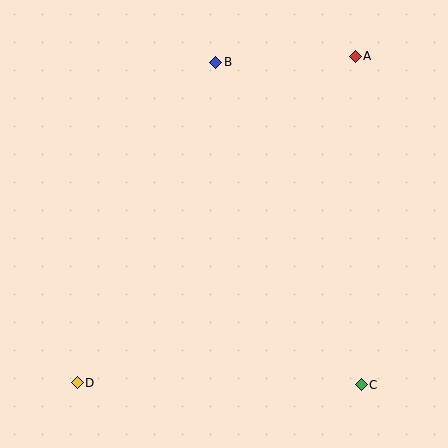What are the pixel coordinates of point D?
Point D is at (77, 383).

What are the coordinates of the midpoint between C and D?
The midpoint between C and D is at (219, 384).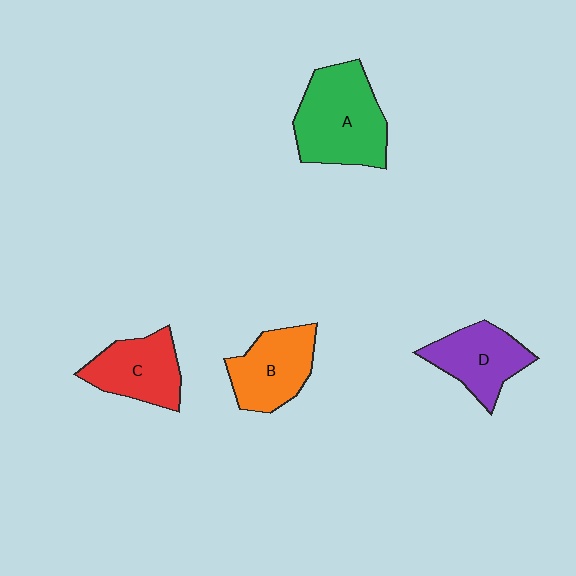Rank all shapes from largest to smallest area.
From largest to smallest: A (green), B (orange), C (red), D (purple).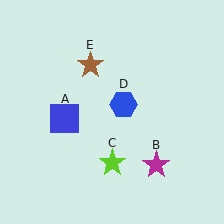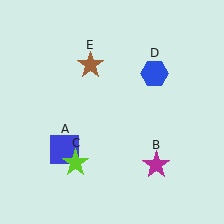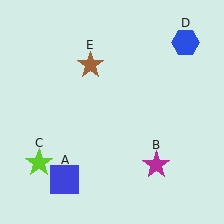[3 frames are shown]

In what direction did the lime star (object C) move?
The lime star (object C) moved left.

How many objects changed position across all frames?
3 objects changed position: blue square (object A), lime star (object C), blue hexagon (object D).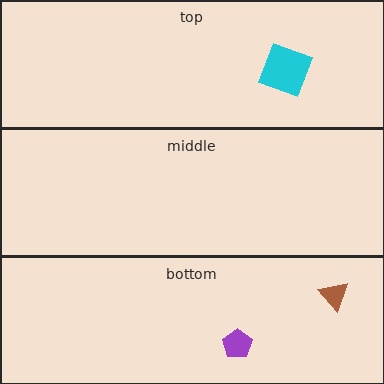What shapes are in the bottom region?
The purple pentagon, the brown triangle.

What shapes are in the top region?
The cyan square.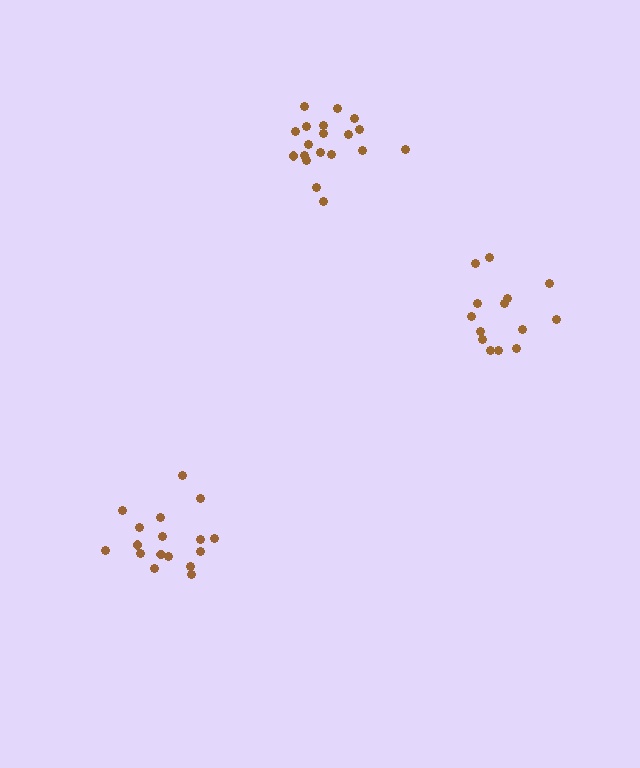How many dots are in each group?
Group 1: 19 dots, Group 2: 17 dots, Group 3: 14 dots (50 total).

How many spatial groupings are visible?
There are 3 spatial groupings.